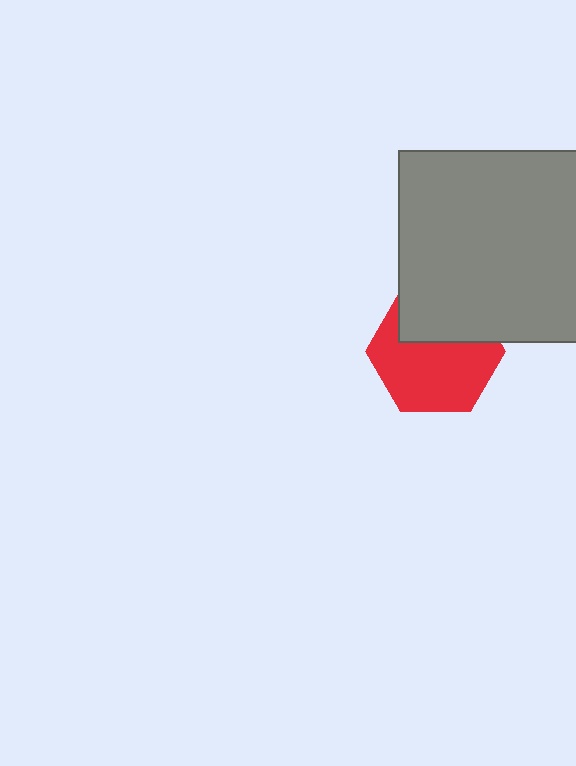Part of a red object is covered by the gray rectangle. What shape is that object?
It is a hexagon.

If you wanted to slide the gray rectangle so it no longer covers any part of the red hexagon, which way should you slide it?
Slide it up — that is the most direct way to separate the two shapes.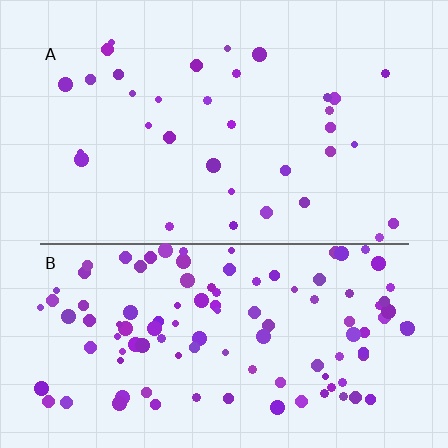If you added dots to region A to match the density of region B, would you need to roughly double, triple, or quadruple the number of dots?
Approximately triple.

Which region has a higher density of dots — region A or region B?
B (the bottom).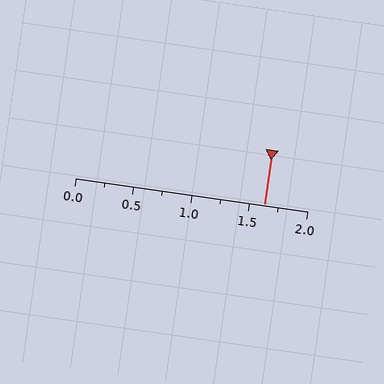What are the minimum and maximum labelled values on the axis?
The axis runs from 0.0 to 2.0.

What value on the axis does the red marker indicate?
The marker indicates approximately 1.62.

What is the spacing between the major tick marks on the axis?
The major ticks are spaced 0.5 apart.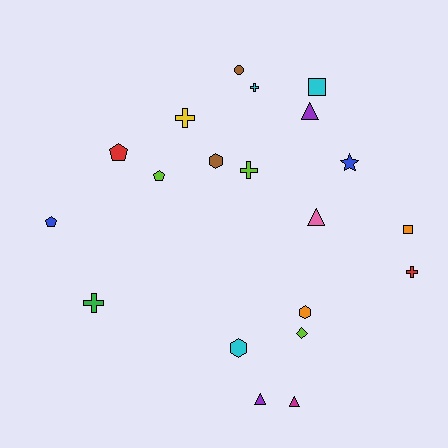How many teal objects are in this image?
There are no teal objects.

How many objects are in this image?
There are 20 objects.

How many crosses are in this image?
There are 5 crosses.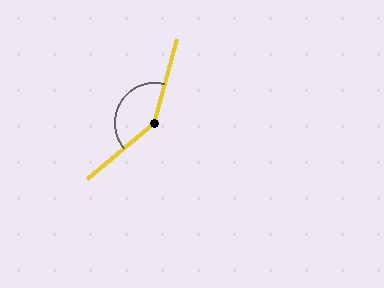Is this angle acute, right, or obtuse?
It is obtuse.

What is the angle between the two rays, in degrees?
Approximately 146 degrees.